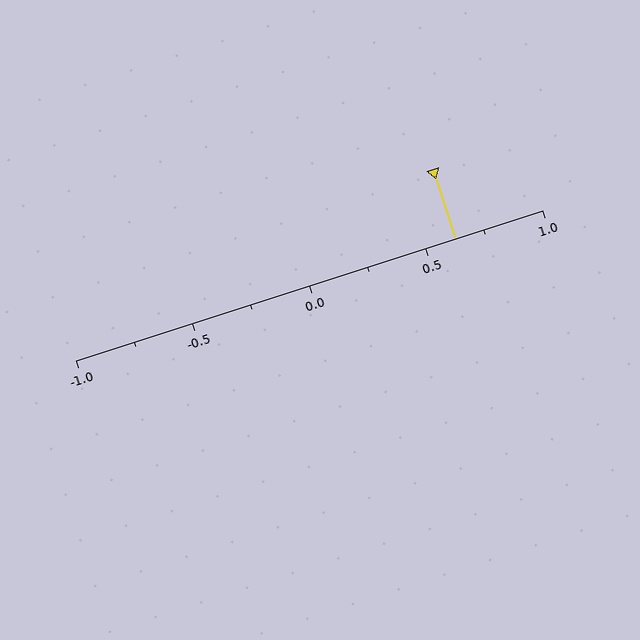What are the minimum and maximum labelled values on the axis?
The axis runs from -1.0 to 1.0.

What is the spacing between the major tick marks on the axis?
The major ticks are spaced 0.5 apart.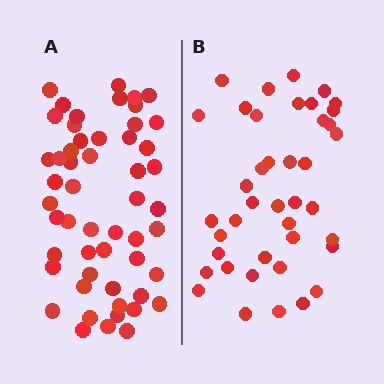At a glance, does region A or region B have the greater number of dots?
Region A (the left region) has more dots.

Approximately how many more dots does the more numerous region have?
Region A has roughly 12 or so more dots than region B.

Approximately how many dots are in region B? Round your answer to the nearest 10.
About 40 dots. (The exact count is 41, which rounds to 40.)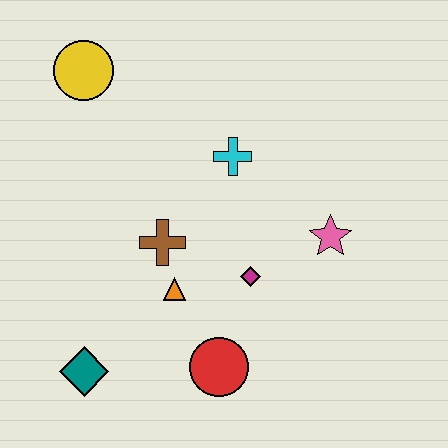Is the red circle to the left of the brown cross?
No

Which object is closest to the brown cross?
The orange triangle is closest to the brown cross.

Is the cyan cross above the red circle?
Yes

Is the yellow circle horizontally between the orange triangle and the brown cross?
No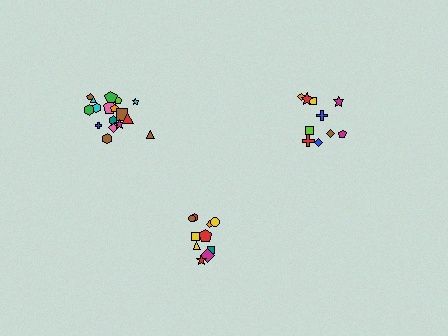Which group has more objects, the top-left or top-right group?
The top-left group.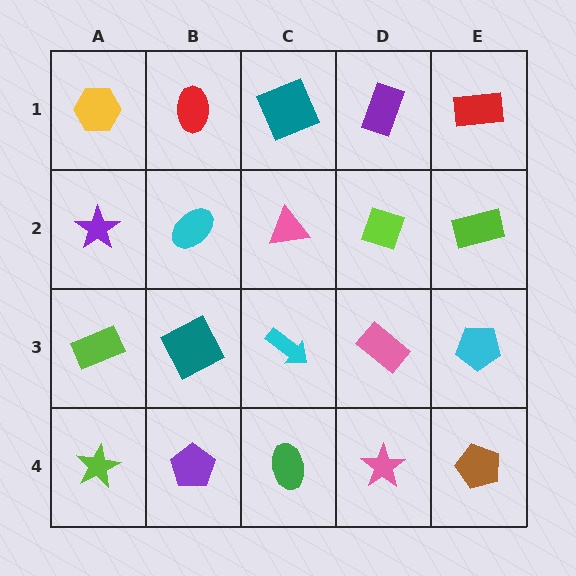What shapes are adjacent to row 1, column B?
A cyan ellipse (row 2, column B), a yellow hexagon (row 1, column A), a teal square (row 1, column C).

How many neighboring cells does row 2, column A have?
3.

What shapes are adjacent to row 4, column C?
A cyan arrow (row 3, column C), a purple pentagon (row 4, column B), a pink star (row 4, column D).